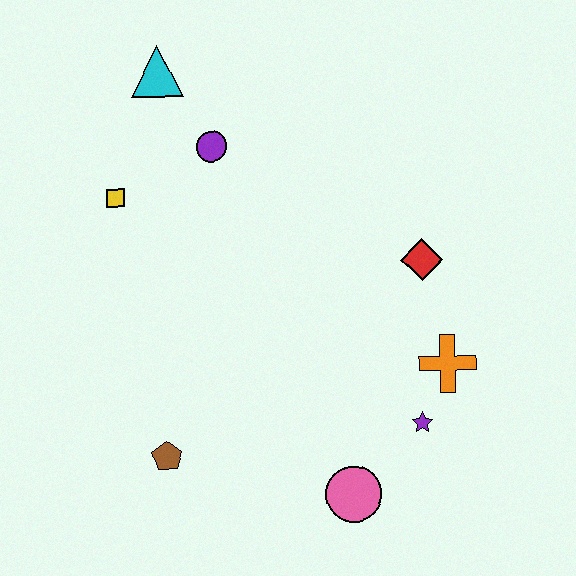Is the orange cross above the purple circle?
No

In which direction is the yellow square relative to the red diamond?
The yellow square is to the left of the red diamond.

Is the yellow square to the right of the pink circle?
No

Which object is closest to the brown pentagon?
The pink circle is closest to the brown pentagon.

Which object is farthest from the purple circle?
The pink circle is farthest from the purple circle.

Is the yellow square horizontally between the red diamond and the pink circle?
No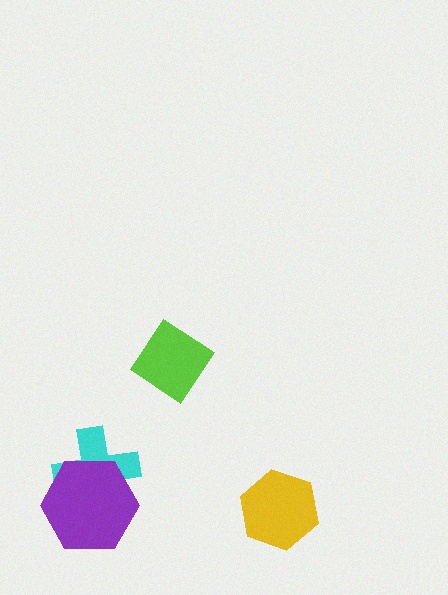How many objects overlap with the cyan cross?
1 object overlaps with the cyan cross.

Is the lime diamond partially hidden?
No, no other shape covers it.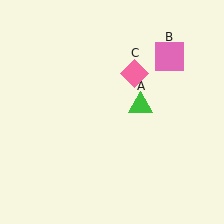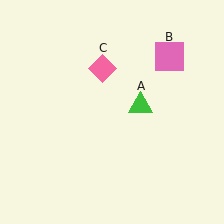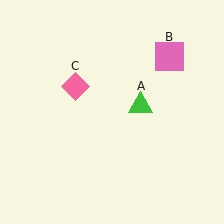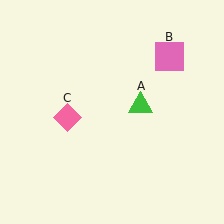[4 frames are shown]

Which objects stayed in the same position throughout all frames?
Green triangle (object A) and pink square (object B) remained stationary.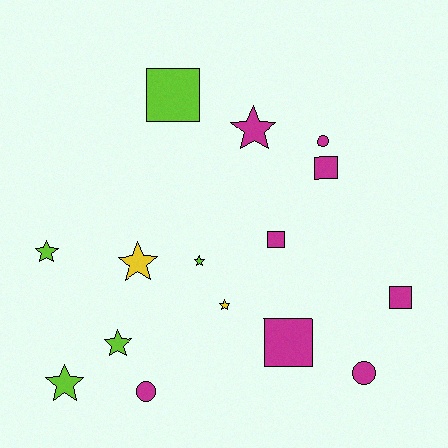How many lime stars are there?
There are 4 lime stars.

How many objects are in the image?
There are 15 objects.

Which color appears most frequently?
Magenta, with 8 objects.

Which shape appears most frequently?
Star, with 7 objects.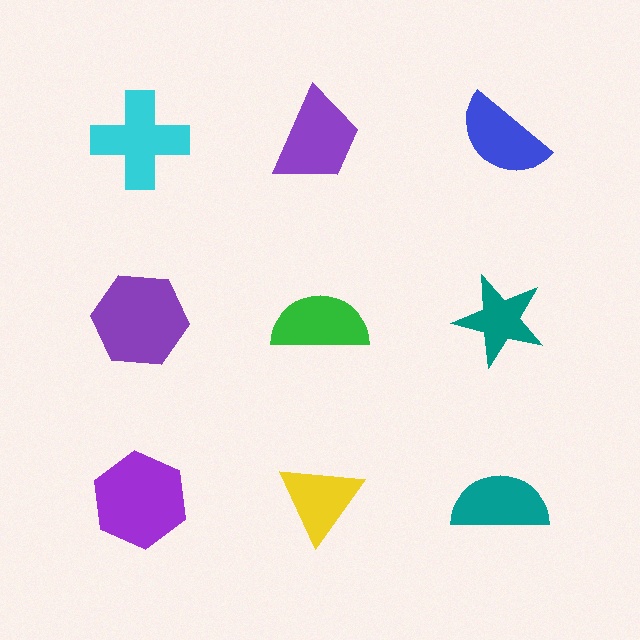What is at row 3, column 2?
A yellow triangle.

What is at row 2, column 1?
A purple hexagon.